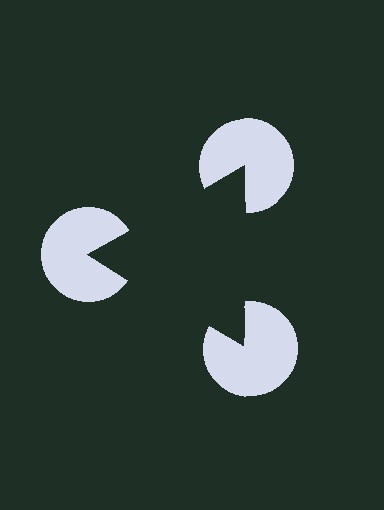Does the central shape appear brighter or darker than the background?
It typically appears slightly darker than the background, even though no actual brightness change is drawn.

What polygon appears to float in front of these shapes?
An illusory triangle — its edges are inferred from the aligned wedge cuts in the pac-man discs, not physically drawn.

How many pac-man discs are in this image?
There are 3 — one at each vertex of the illusory triangle.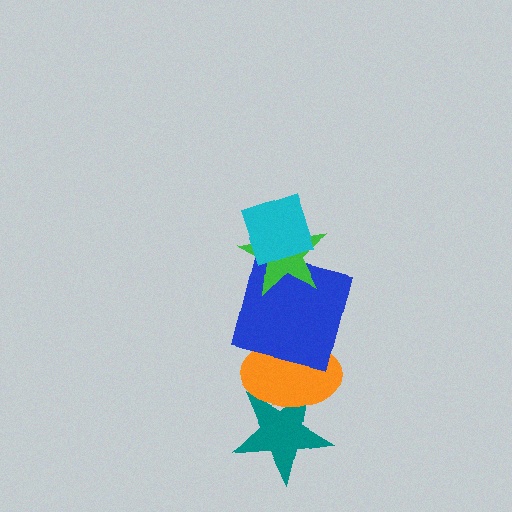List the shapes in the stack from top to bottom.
From top to bottom: the cyan diamond, the green star, the blue square, the orange ellipse, the teal star.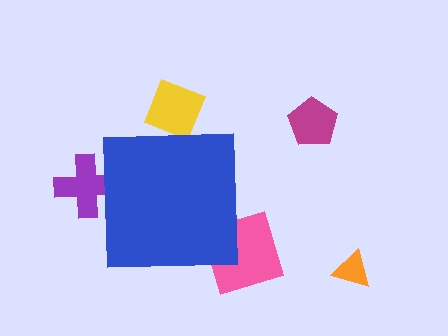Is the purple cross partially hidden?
Yes, the purple cross is partially hidden behind the blue square.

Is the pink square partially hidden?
Yes, the pink square is partially hidden behind the blue square.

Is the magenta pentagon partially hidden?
No, the magenta pentagon is fully visible.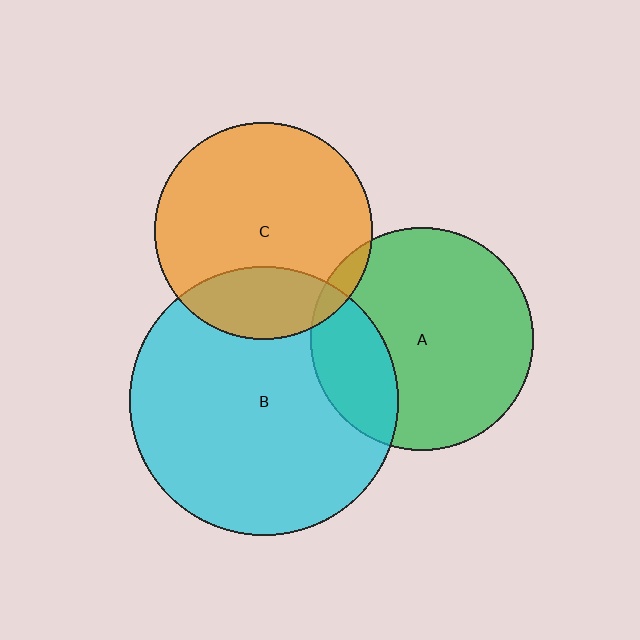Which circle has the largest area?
Circle B (cyan).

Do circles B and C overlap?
Yes.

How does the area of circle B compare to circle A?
Approximately 1.5 times.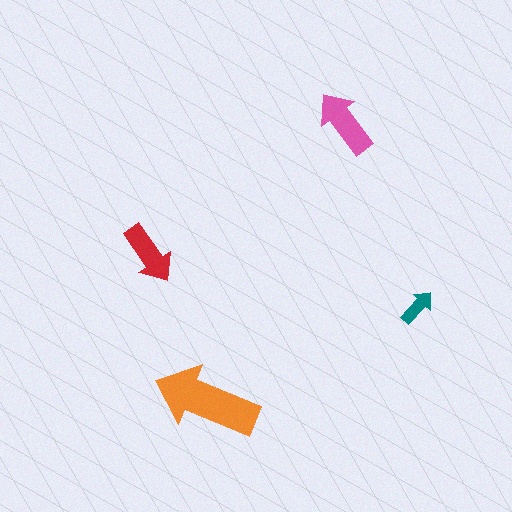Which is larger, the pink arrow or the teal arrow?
The pink one.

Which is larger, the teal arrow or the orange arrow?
The orange one.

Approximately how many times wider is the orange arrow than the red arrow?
About 1.5 times wider.